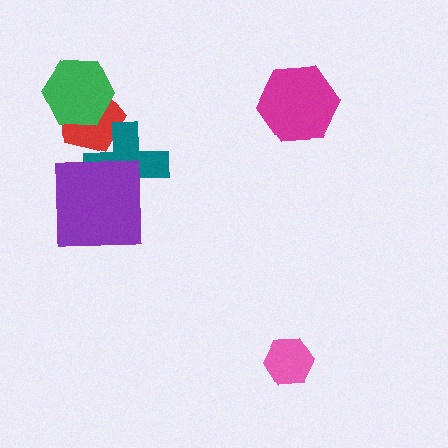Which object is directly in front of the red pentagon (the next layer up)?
The green hexagon is directly in front of the red pentagon.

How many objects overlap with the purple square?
1 object overlaps with the purple square.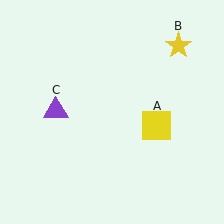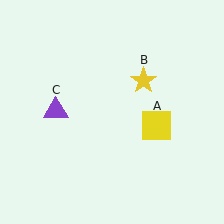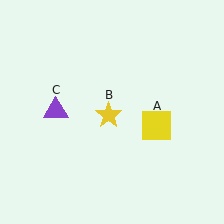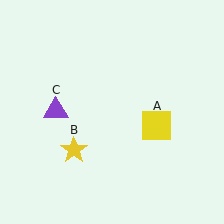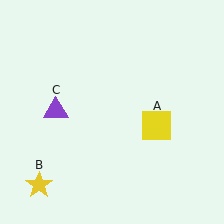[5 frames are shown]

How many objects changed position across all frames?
1 object changed position: yellow star (object B).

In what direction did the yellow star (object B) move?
The yellow star (object B) moved down and to the left.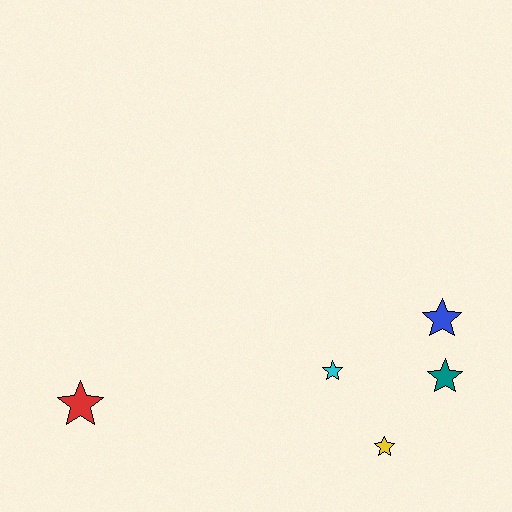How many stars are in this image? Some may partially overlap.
There are 5 stars.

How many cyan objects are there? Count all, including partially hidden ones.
There is 1 cyan object.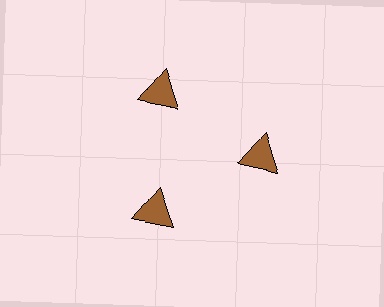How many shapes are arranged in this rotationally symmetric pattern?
There are 3 shapes, arranged in 3 groups of 1.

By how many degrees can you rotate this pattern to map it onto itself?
The pattern maps onto itself every 120 degrees of rotation.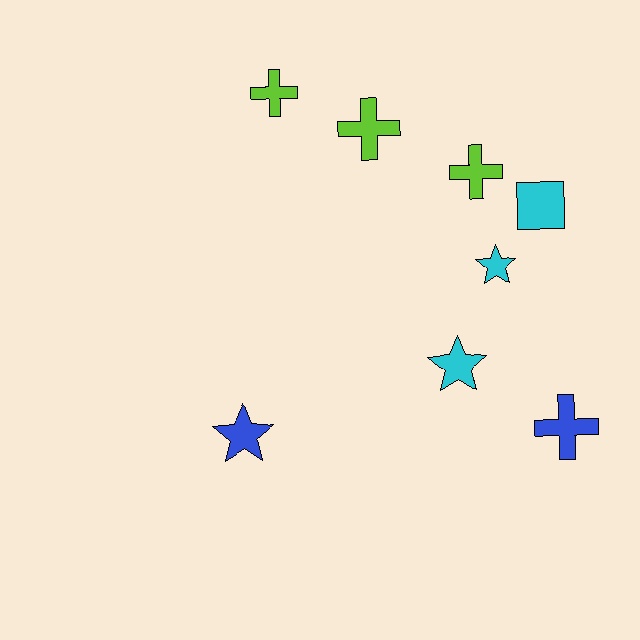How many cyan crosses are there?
There are no cyan crosses.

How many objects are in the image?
There are 8 objects.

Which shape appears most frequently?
Cross, with 4 objects.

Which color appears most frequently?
Lime, with 3 objects.